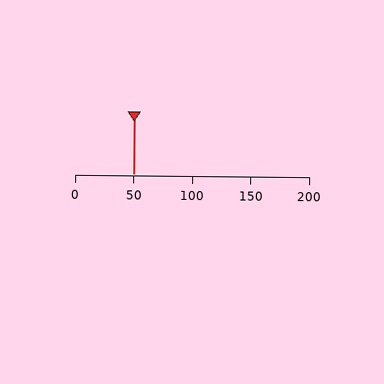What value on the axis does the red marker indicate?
The marker indicates approximately 50.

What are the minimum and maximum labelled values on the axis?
The axis runs from 0 to 200.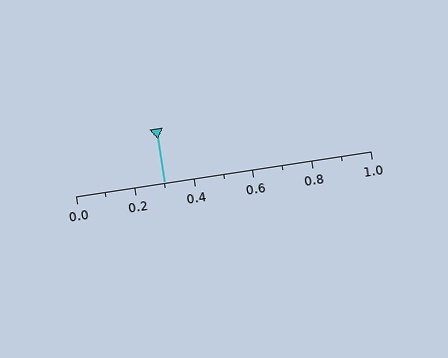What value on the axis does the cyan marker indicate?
The marker indicates approximately 0.3.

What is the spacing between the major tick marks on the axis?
The major ticks are spaced 0.2 apart.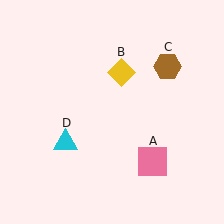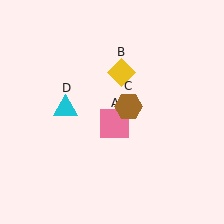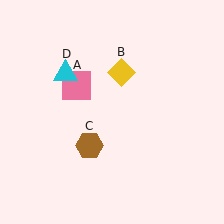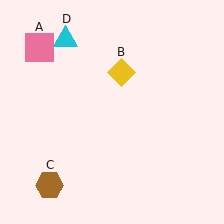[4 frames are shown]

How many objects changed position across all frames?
3 objects changed position: pink square (object A), brown hexagon (object C), cyan triangle (object D).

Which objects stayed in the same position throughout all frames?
Yellow diamond (object B) remained stationary.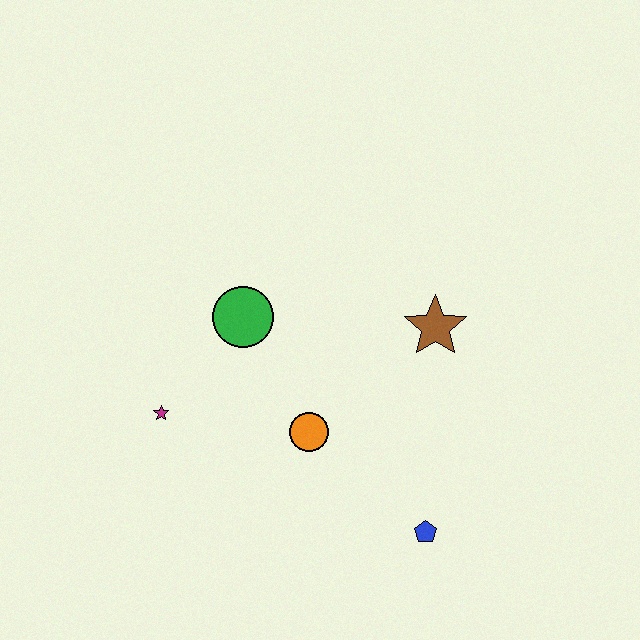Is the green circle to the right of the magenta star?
Yes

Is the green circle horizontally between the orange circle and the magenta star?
Yes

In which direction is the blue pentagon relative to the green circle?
The blue pentagon is below the green circle.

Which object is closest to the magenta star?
The green circle is closest to the magenta star.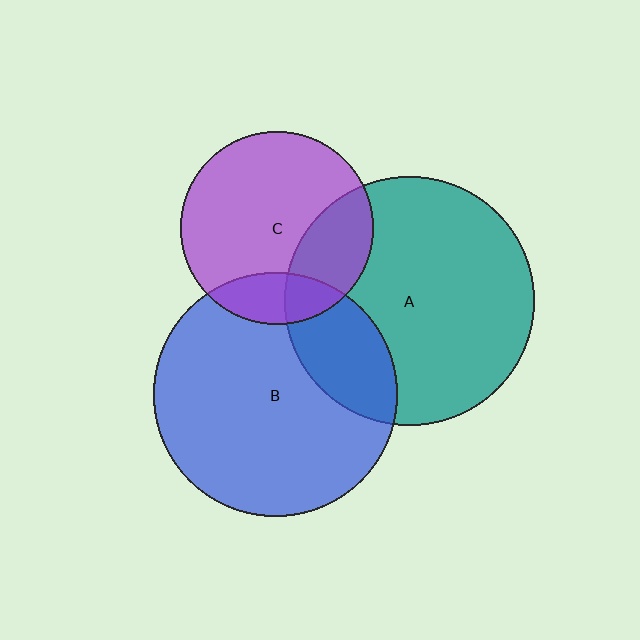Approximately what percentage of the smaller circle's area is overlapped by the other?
Approximately 25%.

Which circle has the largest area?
Circle A (teal).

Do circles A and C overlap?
Yes.